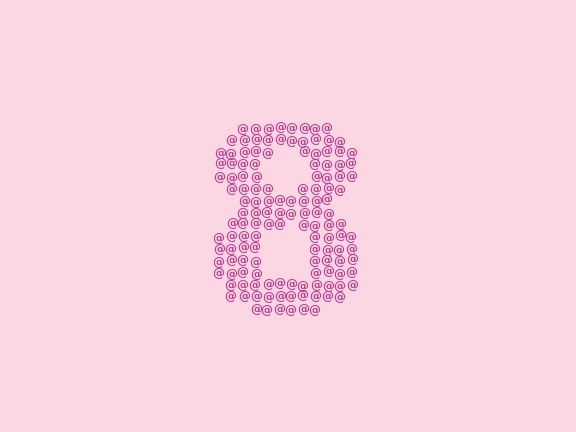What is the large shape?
The large shape is the digit 8.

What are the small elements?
The small elements are at signs.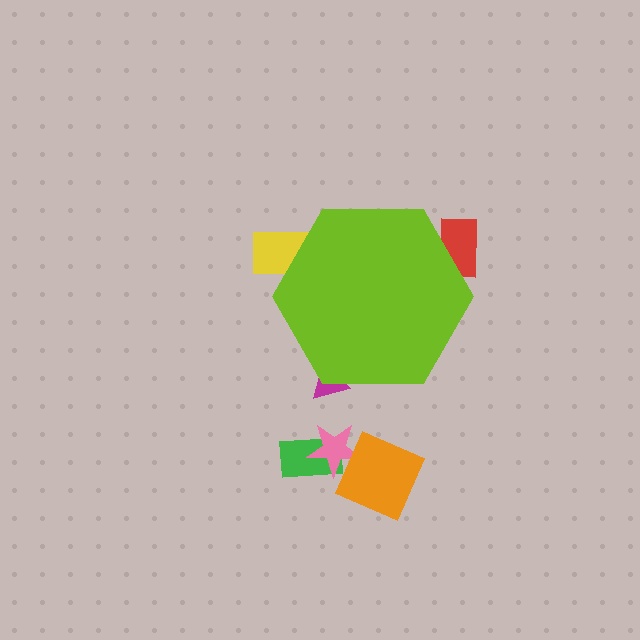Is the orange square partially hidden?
No, the orange square is fully visible.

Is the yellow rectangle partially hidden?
Yes, the yellow rectangle is partially hidden behind the lime hexagon.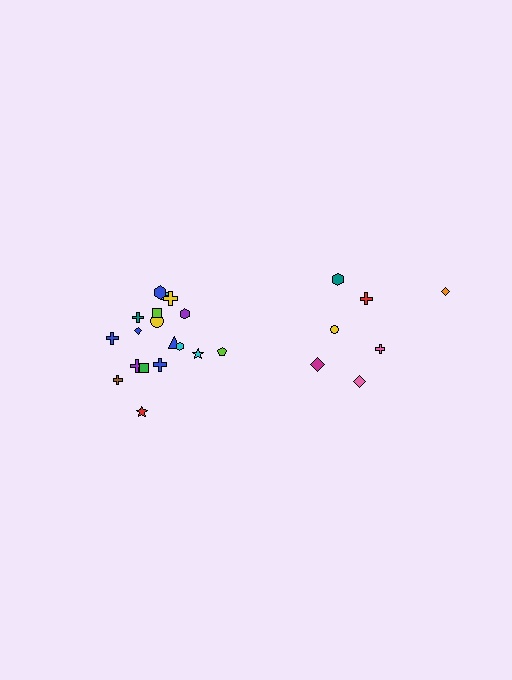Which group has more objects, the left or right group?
The left group.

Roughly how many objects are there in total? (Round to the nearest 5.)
Roughly 25 objects in total.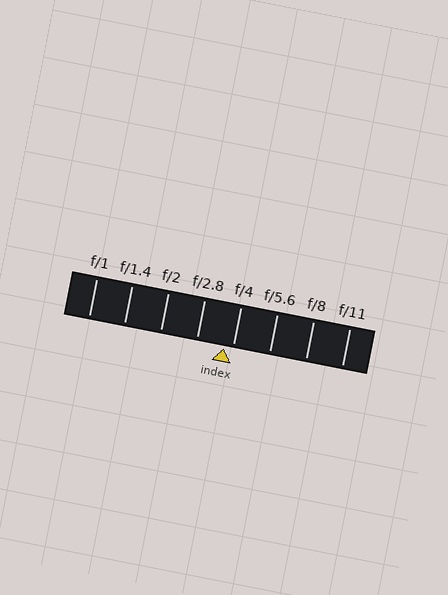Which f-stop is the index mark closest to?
The index mark is closest to f/4.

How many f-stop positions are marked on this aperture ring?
There are 8 f-stop positions marked.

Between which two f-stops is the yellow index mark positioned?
The index mark is between f/2.8 and f/4.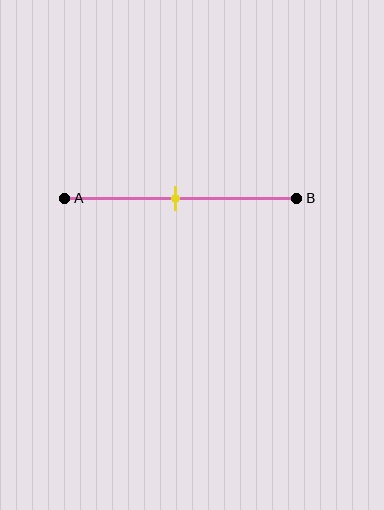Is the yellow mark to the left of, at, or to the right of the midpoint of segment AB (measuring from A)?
The yellow mark is approximately at the midpoint of segment AB.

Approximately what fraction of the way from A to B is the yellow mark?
The yellow mark is approximately 50% of the way from A to B.